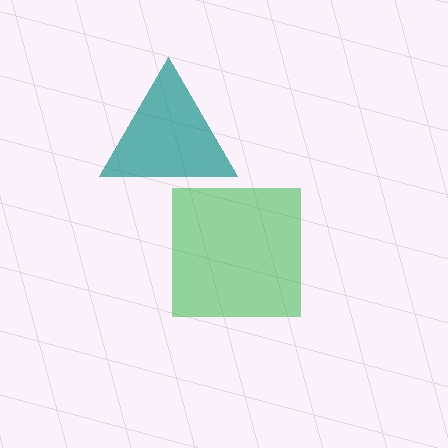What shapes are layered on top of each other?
The layered shapes are: a teal triangle, a green square.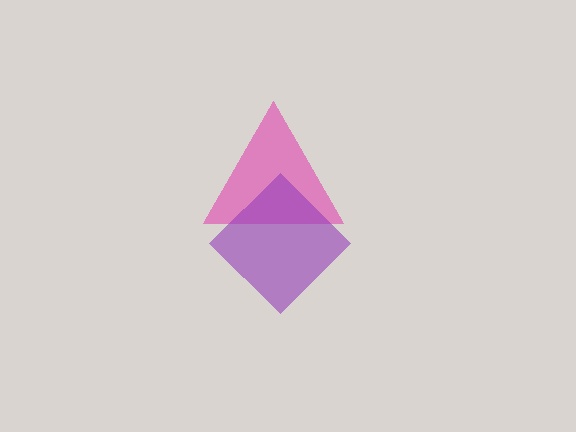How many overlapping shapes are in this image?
There are 2 overlapping shapes in the image.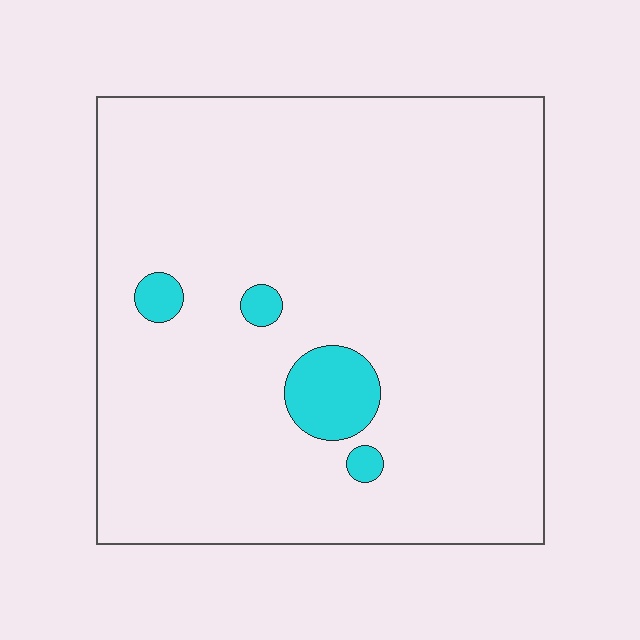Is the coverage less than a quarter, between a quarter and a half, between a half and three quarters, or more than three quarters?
Less than a quarter.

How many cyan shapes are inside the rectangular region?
4.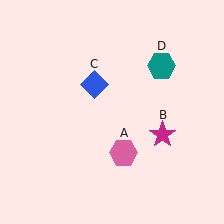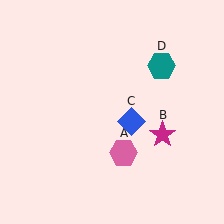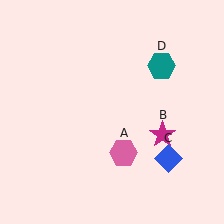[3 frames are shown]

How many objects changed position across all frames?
1 object changed position: blue diamond (object C).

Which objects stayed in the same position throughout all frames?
Pink hexagon (object A) and magenta star (object B) and teal hexagon (object D) remained stationary.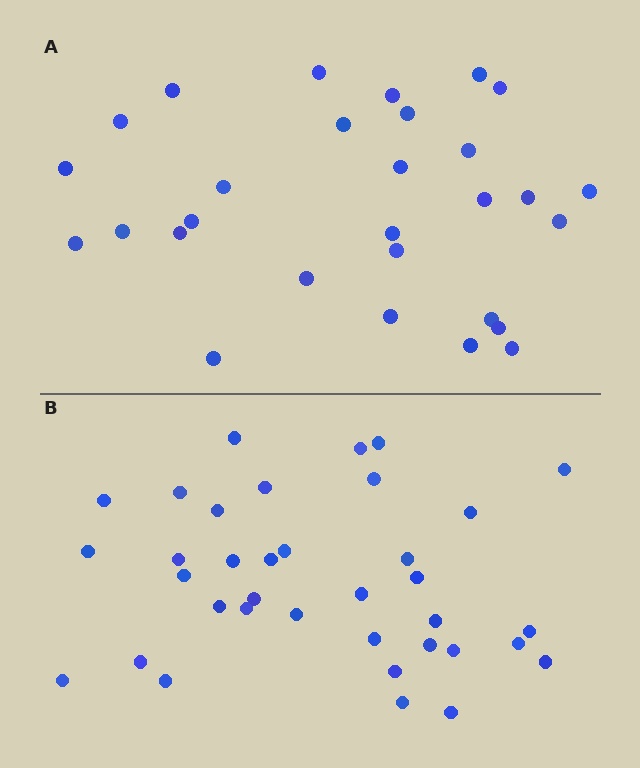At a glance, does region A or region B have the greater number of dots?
Region B (the bottom region) has more dots.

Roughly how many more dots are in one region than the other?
Region B has roughly 8 or so more dots than region A.